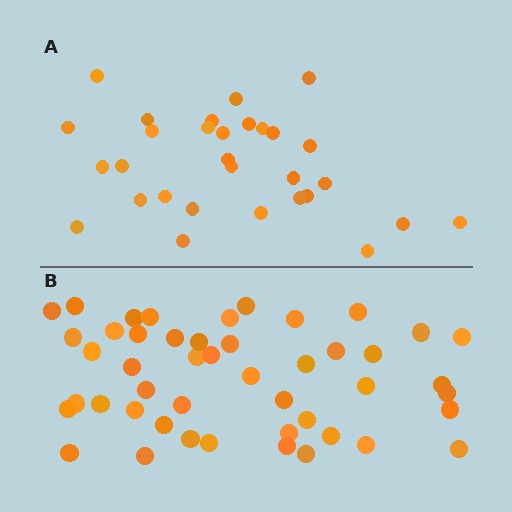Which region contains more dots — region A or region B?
Region B (the bottom region) has more dots.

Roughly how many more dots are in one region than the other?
Region B has approximately 15 more dots than region A.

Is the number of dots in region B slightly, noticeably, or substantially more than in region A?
Region B has substantially more. The ratio is roughly 1.6 to 1.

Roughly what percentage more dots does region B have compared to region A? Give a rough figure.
About 55% more.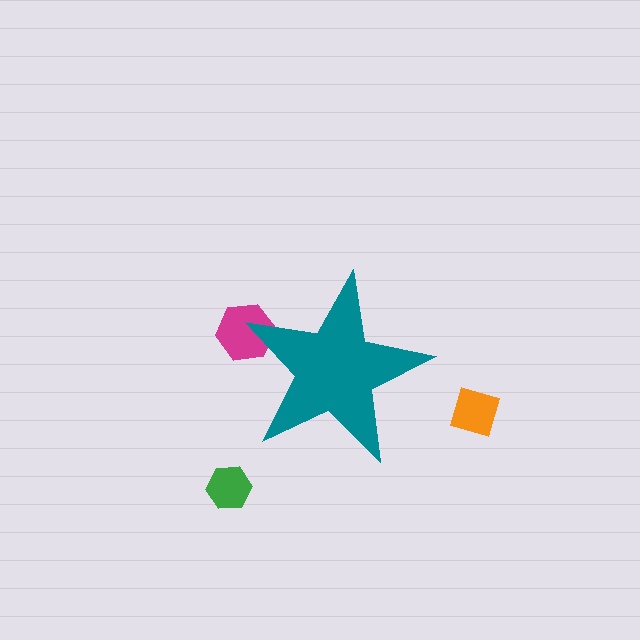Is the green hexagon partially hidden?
No, the green hexagon is fully visible.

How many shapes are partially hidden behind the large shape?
1 shape is partially hidden.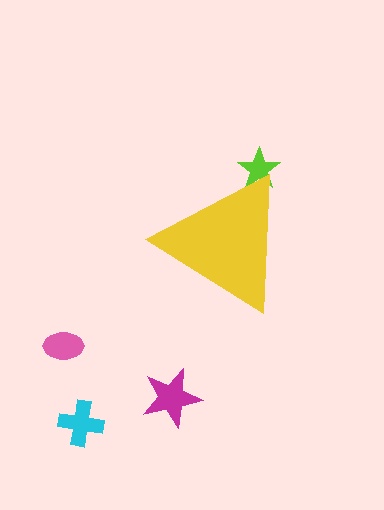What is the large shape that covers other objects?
A yellow triangle.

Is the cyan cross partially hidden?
No, the cyan cross is fully visible.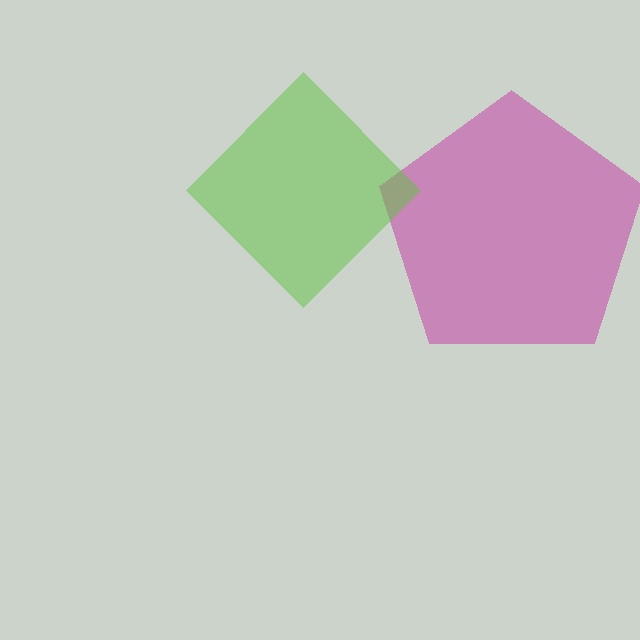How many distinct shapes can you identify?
There are 2 distinct shapes: a magenta pentagon, a lime diamond.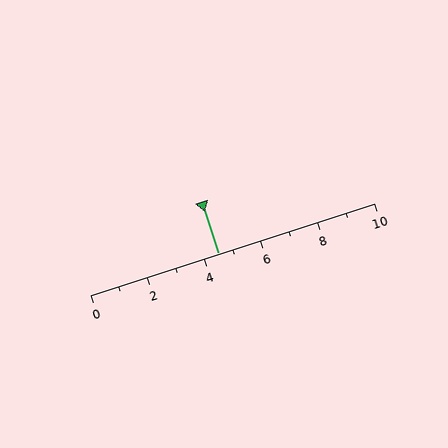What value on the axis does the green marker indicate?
The marker indicates approximately 4.5.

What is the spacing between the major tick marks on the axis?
The major ticks are spaced 2 apart.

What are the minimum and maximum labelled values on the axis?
The axis runs from 0 to 10.